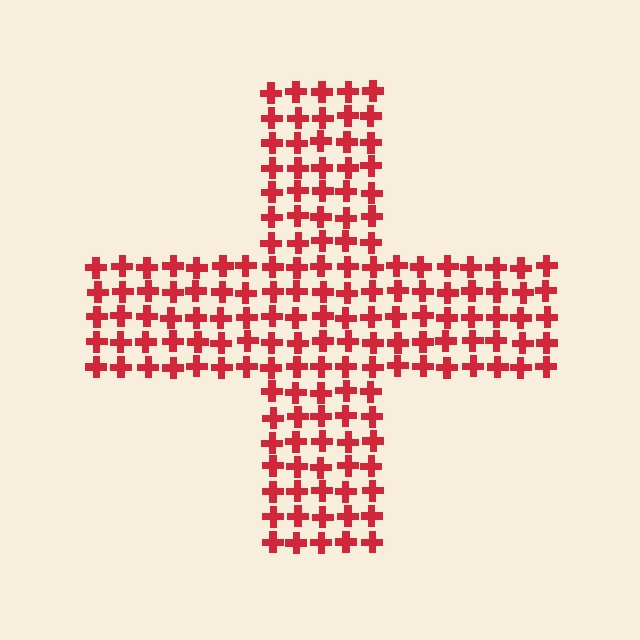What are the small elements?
The small elements are crosses.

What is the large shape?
The large shape is a cross.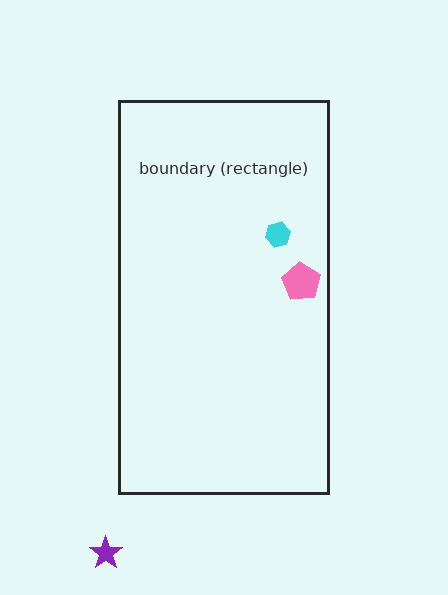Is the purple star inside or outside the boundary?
Outside.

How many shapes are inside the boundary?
2 inside, 1 outside.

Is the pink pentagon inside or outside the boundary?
Inside.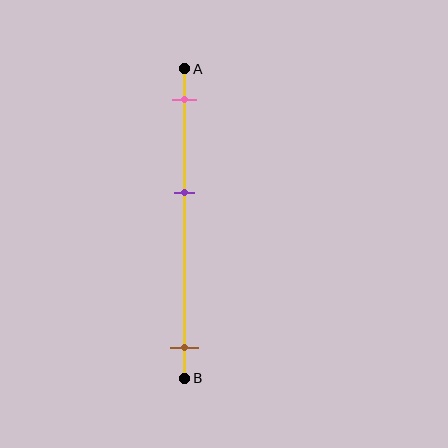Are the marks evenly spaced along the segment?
No, the marks are not evenly spaced.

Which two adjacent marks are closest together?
The pink and purple marks are the closest adjacent pair.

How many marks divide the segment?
There are 3 marks dividing the segment.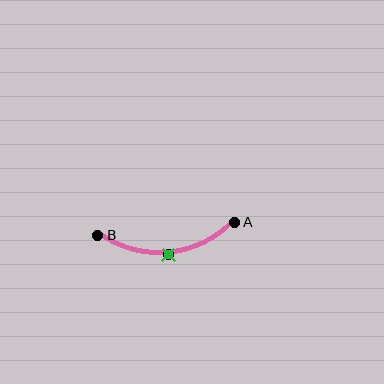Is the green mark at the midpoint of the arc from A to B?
Yes. The green mark lies on the arc at equal arc-length from both A and B — it is the arc midpoint.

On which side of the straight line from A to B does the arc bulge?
The arc bulges below the straight line connecting A and B.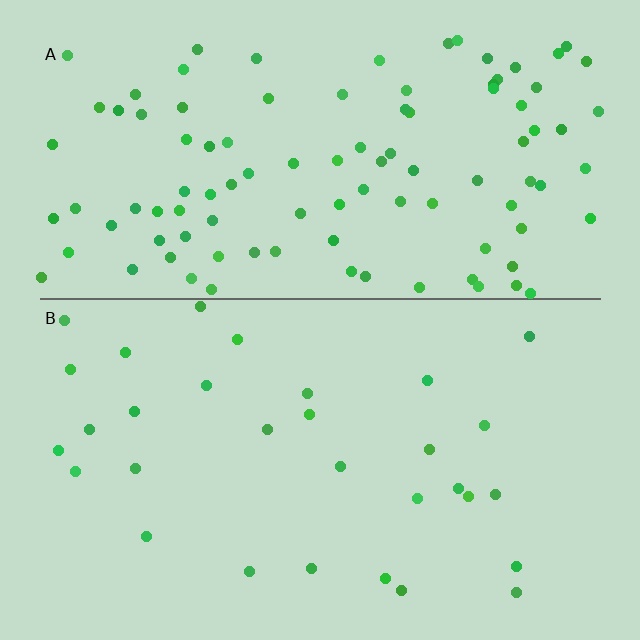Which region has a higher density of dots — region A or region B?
A (the top).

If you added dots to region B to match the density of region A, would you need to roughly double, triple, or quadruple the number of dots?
Approximately triple.